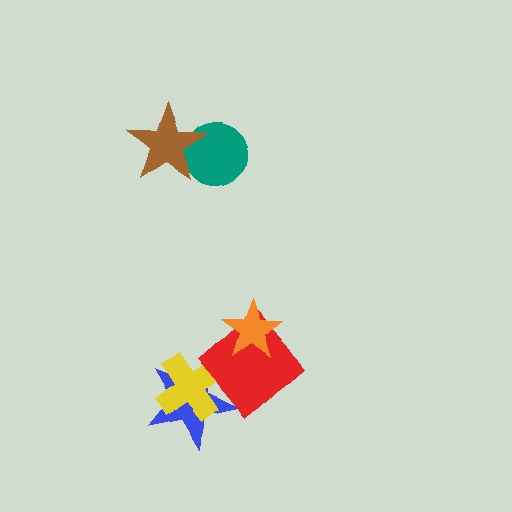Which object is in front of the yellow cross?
The red diamond is in front of the yellow cross.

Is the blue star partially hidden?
Yes, it is partially covered by another shape.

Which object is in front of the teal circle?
The brown star is in front of the teal circle.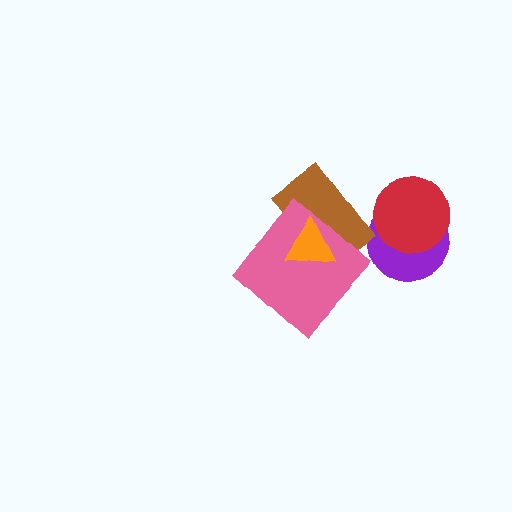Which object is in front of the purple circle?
The red circle is in front of the purple circle.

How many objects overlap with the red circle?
1 object overlaps with the red circle.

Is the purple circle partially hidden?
Yes, it is partially covered by another shape.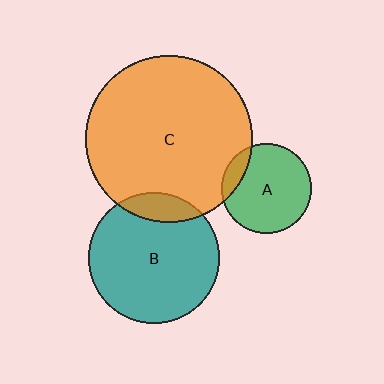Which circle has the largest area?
Circle C (orange).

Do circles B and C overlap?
Yes.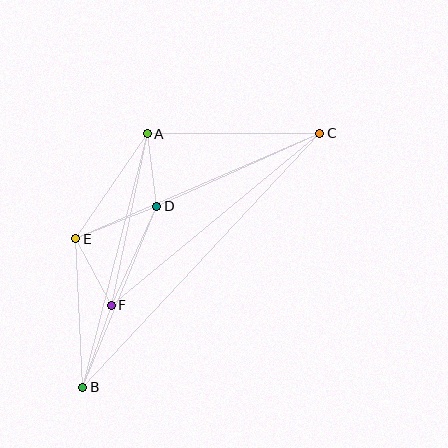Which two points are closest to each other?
Points A and D are closest to each other.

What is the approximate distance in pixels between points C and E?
The distance between C and E is approximately 266 pixels.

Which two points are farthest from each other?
Points B and C are farthest from each other.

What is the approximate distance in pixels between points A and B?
The distance between A and B is approximately 262 pixels.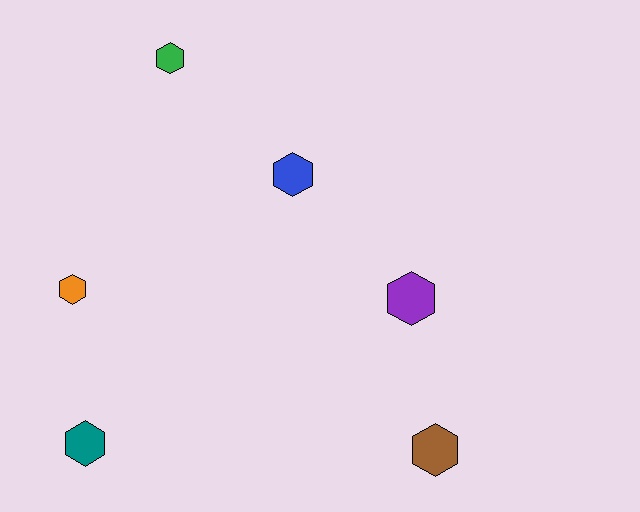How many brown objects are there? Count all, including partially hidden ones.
There is 1 brown object.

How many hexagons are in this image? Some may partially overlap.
There are 6 hexagons.